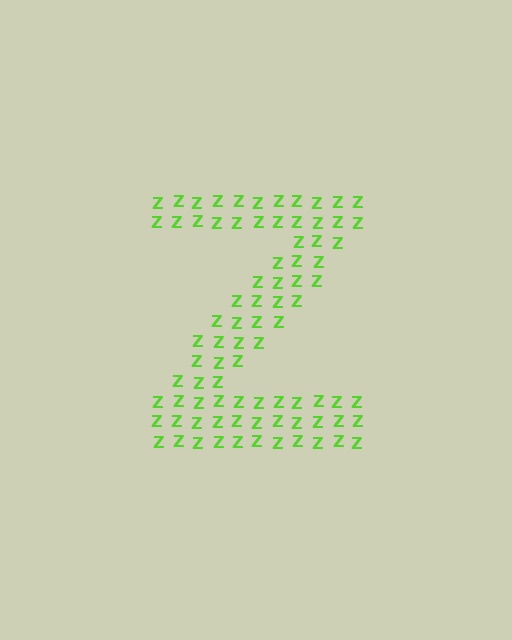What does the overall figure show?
The overall figure shows the letter Z.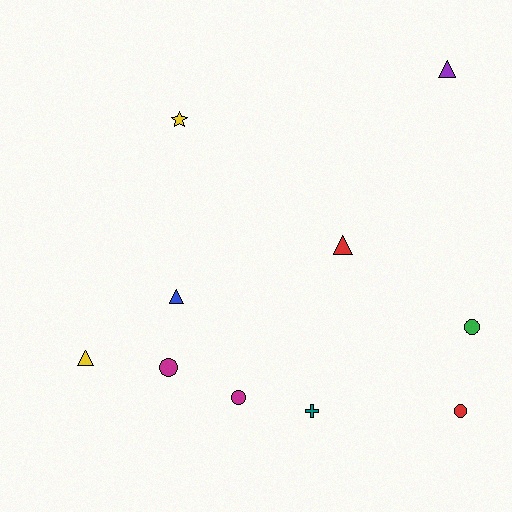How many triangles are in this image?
There are 4 triangles.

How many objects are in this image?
There are 10 objects.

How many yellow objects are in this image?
There are 2 yellow objects.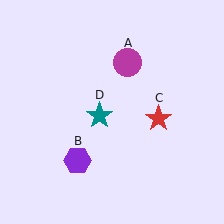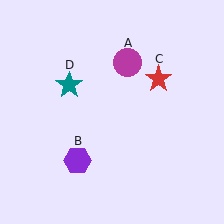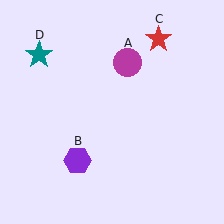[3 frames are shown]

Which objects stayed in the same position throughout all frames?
Magenta circle (object A) and purple hexagon (object B) remained stationary.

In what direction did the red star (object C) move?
The red star (object C) moved up.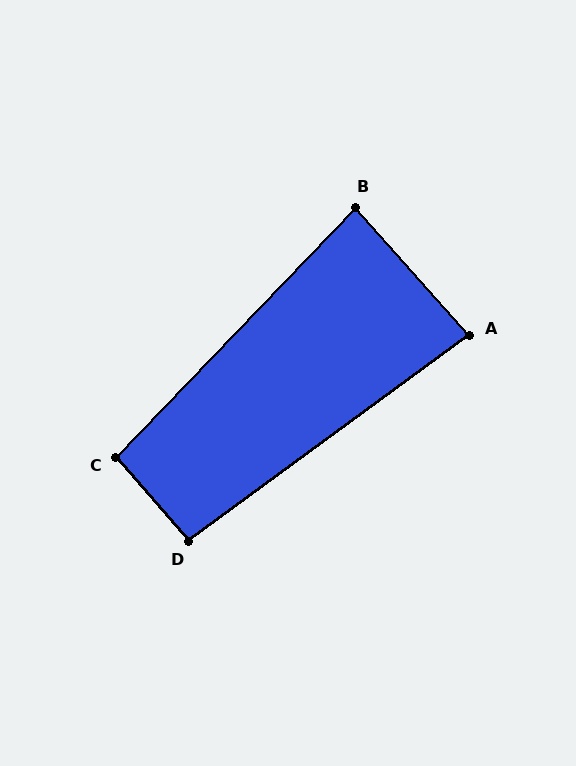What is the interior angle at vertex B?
Approximately 86 degrees (approximately right).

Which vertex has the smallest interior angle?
A, at approximately 84 degrees.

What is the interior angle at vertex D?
Approximately 94 degrees (approximately right).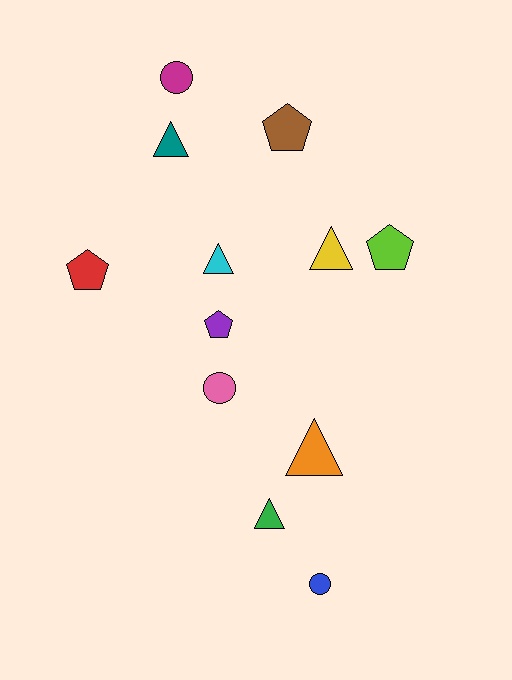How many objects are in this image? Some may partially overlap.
There are 12 objects.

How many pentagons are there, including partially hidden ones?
There are 4 pentagons.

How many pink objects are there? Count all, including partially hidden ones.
There is 1 pink object.